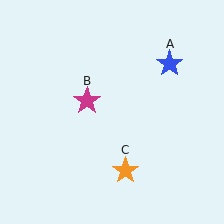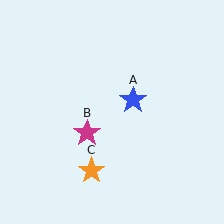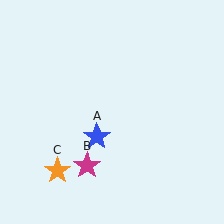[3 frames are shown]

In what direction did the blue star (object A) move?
The blue star (object A) moved down and to the left.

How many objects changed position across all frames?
3 objects changed position: blue star (object A), magenta star (object B), orange star (object C).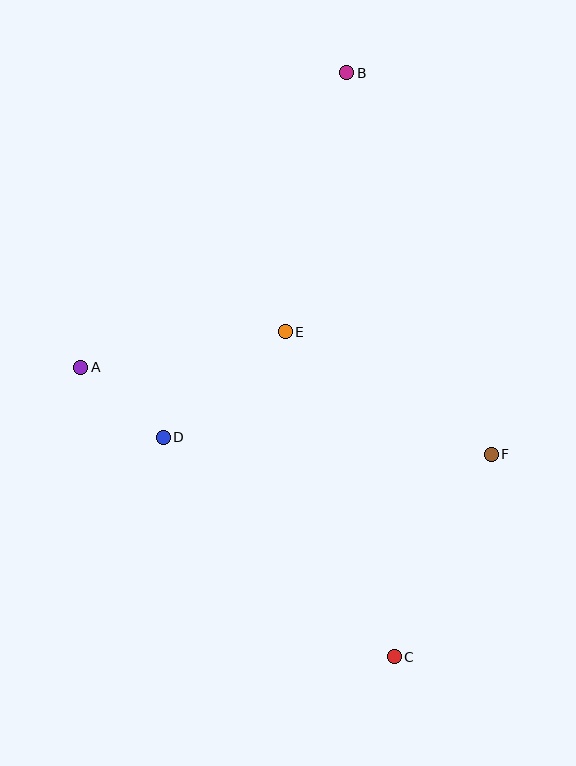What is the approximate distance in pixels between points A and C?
The distance between A and C is approximately 427 pixels.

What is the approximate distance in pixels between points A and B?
The distance between A and B is approximately 397 pixels.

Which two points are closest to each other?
Points A and D are closest to each other.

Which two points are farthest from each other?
Points B and C are farthest from each other.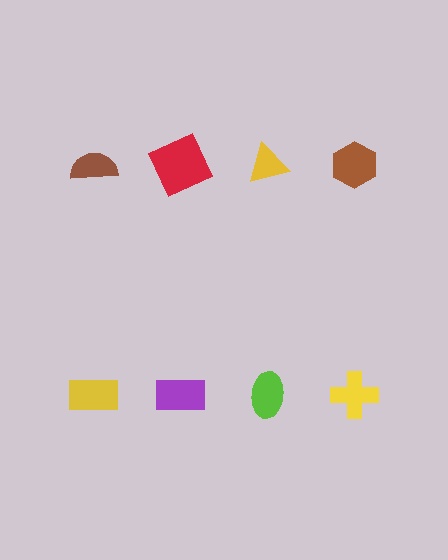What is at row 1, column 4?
A brown hexagon.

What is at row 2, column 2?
A purple rectangle.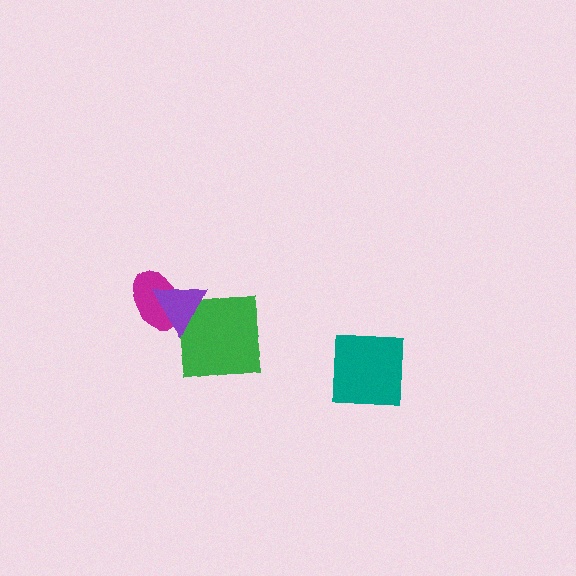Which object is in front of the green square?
The purple triangle is in front of the green square.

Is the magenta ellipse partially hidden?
Yes, it is partially covered by another shape.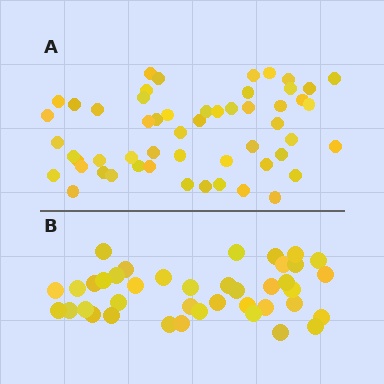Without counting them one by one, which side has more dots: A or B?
Region A (the top region) has more dots.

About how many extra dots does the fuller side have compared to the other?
Region A has approximately 15 more dots than region B.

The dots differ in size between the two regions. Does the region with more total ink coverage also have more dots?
No. Region B has more total ink coverage because its dots are larger, but region A actually contains more individual dots. Total area can be misleading — the number of items is what matters here.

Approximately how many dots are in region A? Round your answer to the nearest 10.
About 50 dots. (The exact count is 54, which rounds to 50.)